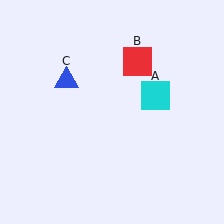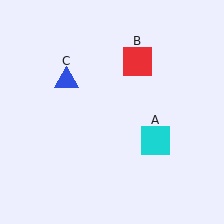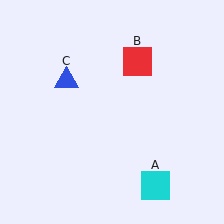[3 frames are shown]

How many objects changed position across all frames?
1 object changed position: cyan square (object A).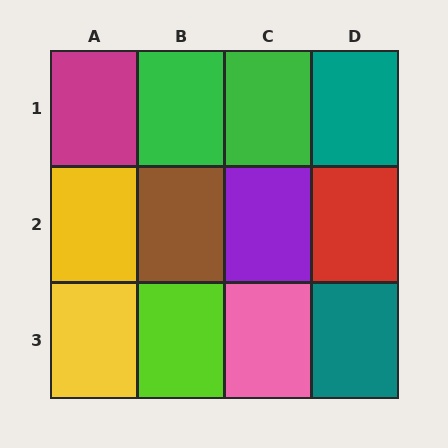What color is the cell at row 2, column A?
Yellow.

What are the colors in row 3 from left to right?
Yellow, lime, pink, teal.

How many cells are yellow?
2 cells are yellow.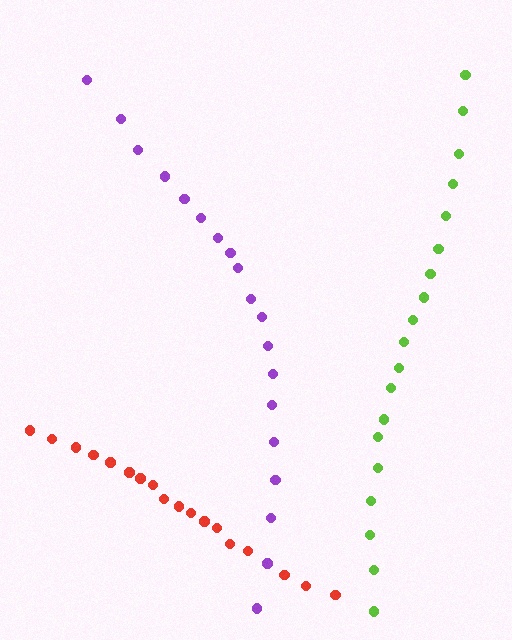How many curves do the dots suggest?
There are 3 distinct paths.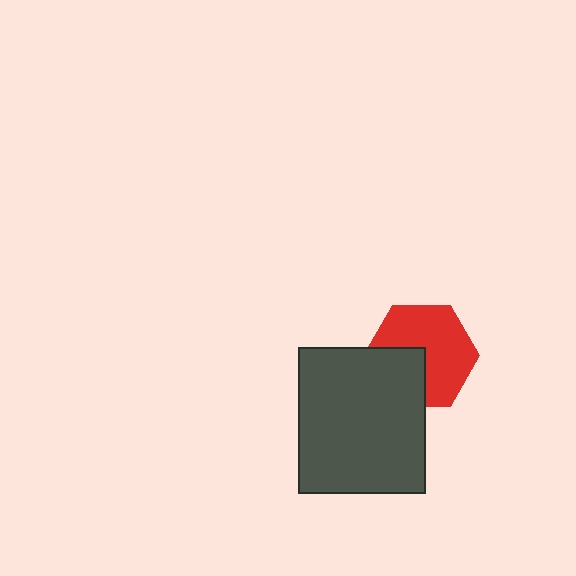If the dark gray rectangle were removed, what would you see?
You would see the complete red hexagon.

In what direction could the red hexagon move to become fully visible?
The red hexagon could move toward the upper-right. That would shift it out from behind the dark gray rectangle entirely.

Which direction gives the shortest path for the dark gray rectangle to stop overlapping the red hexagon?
Moving toward the lower-left gives the shortest separation.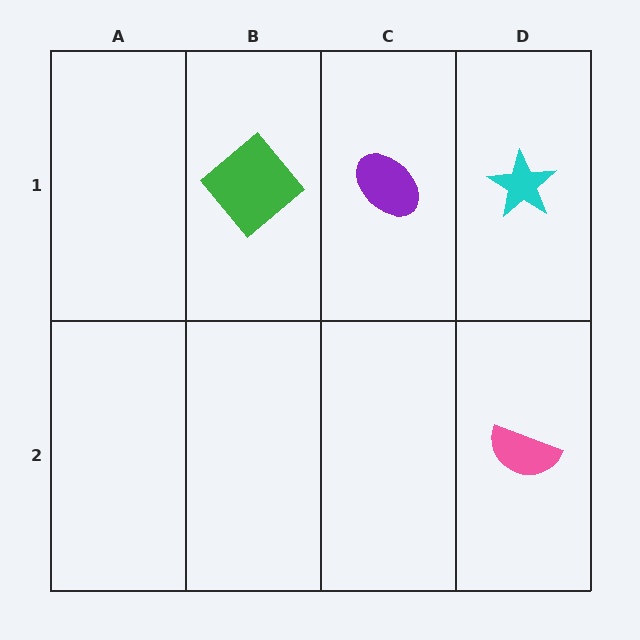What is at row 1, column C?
A purple ellipse.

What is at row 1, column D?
A cyan star.